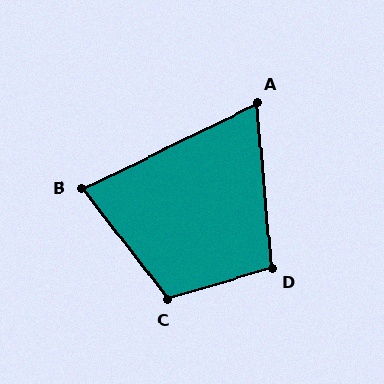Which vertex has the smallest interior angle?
A, at approximately 69 degrees.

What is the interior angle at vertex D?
Approximately 102 degrees (obtuse).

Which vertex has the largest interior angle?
C, at approximately 111 degrees.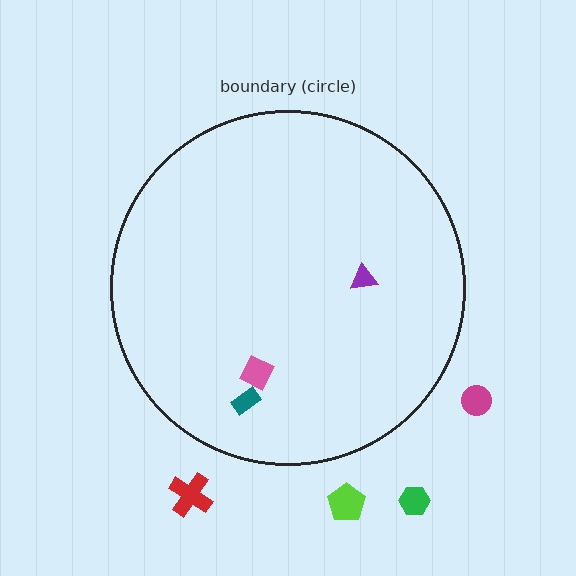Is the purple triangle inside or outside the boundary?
Inside.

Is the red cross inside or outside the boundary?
Outside.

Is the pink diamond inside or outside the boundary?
Inside.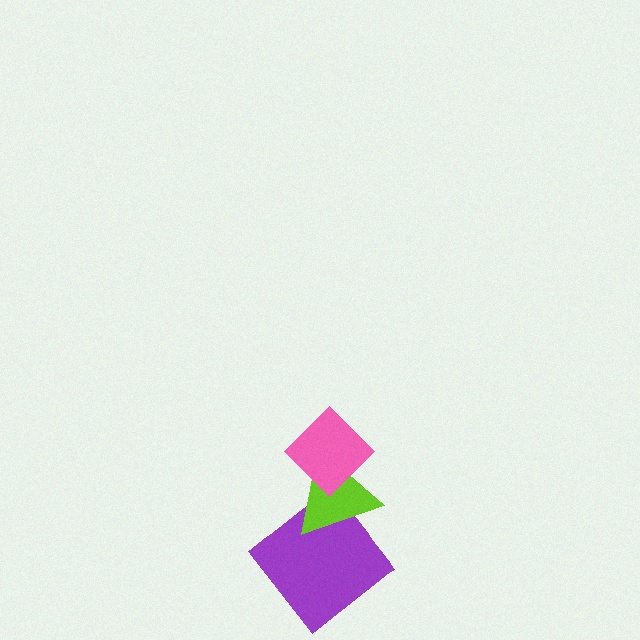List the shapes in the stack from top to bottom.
From top to bottom: the pink diamond, the lime triangle, the purple diamond.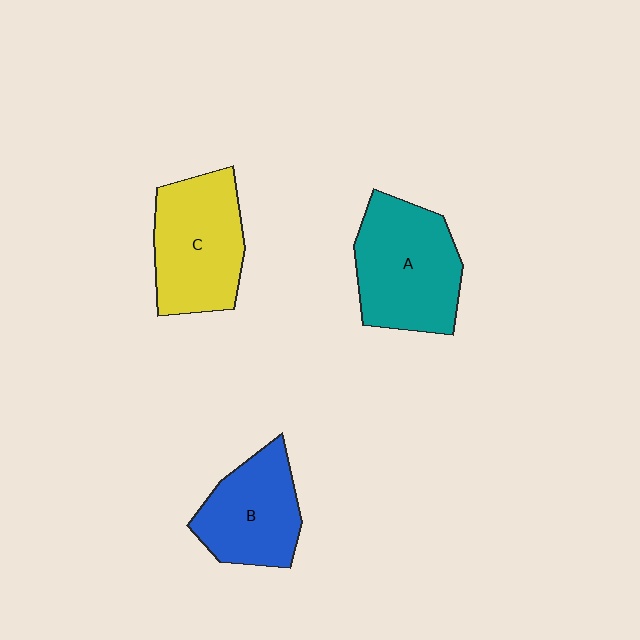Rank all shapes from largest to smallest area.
From largest to smallest: A (teal), C (yellow), B (blue).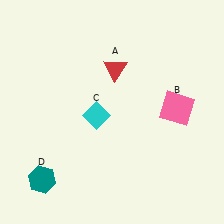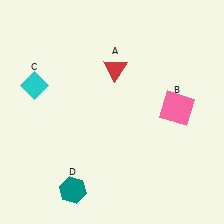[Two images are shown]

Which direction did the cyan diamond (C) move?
The cyan diamond (C) moved left.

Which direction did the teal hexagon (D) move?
The teal hexagon (D) moved right.